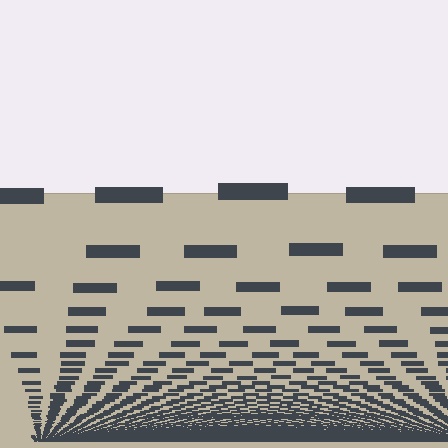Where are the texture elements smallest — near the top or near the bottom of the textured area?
Near the bottom.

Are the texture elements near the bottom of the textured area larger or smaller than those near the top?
Smaller. The gradient is inverted — elements near the bottom are smaller and denser.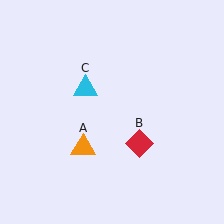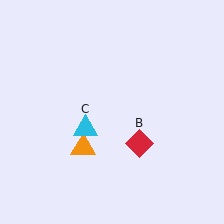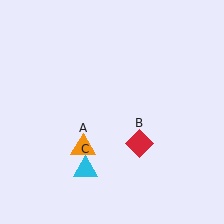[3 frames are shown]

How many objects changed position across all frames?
1 object changed position: cyan triangle (object C).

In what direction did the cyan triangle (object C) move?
The cyan triangle (object C) moved down.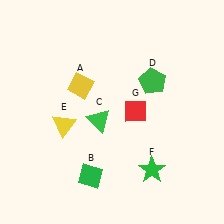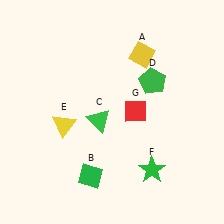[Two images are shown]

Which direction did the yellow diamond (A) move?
The yellow diamond (A) moved right.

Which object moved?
The yellow diamond (A) moved right.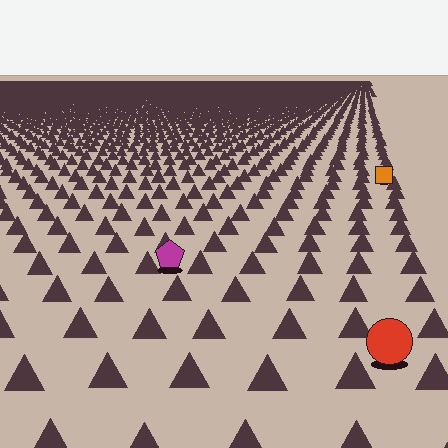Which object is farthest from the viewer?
The orange square is farthest from the viewer. It appears smaller and the ground texture around it is denser.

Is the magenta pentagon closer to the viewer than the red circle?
No. The red circle is closer — you can tell from the texture gradient: the ground texture is coarser near it.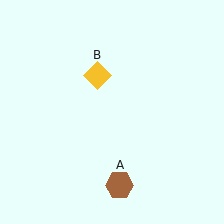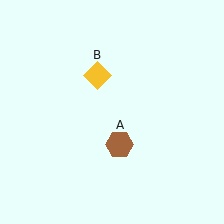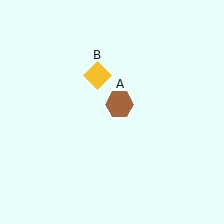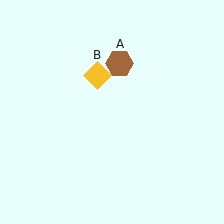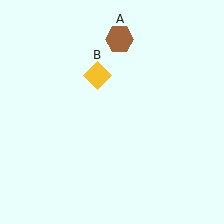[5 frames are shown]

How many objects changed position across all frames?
1 object changed position: brown hexagon (object A).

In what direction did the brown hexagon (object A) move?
The brown hexagon (object A) moved up.